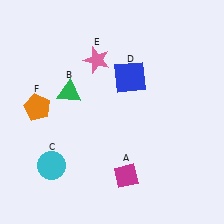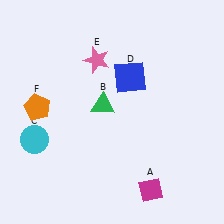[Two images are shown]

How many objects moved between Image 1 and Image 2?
3 objects moved between the two images.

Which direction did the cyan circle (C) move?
The cyan circle (C) moved up.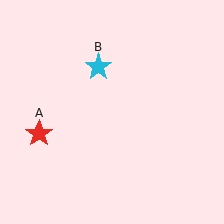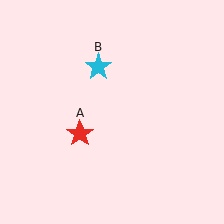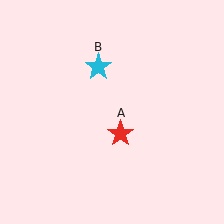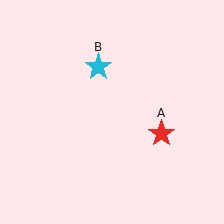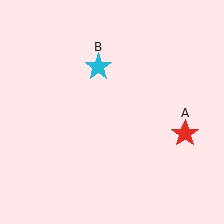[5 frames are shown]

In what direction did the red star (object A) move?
The red star (object A) moved right.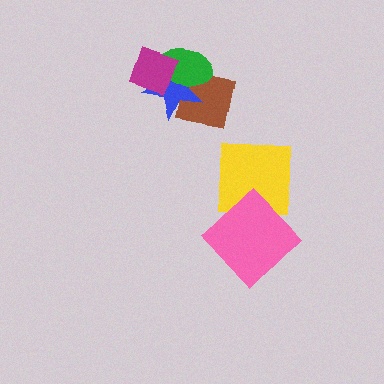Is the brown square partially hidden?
Yes, it is partially covered by another shape.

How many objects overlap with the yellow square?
1 object overlaps with the yellow square.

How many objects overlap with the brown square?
2 objects overlap with the brown square.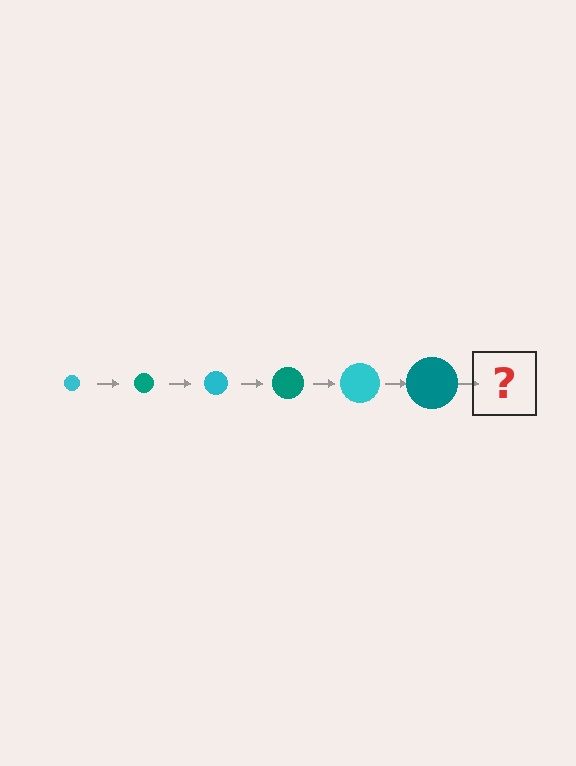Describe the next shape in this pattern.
It should be a cyan circle, larger than the previous one.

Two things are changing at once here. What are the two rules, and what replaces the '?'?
The two rules are that the circle grows larger each step and the color cycles through cyan and teal. The '?' should be a cyan circle, larger than the previous one.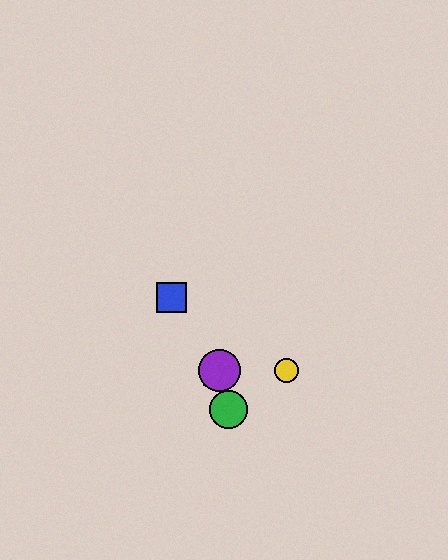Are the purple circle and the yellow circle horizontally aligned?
Yes, both are at y≈370.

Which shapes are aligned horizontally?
The red triangle, the yellow circle, the purple circle are aligned horizontally.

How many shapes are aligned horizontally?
3 shapes (the red triangle, the yellow circle, the purple circle) are aligned horizontally.